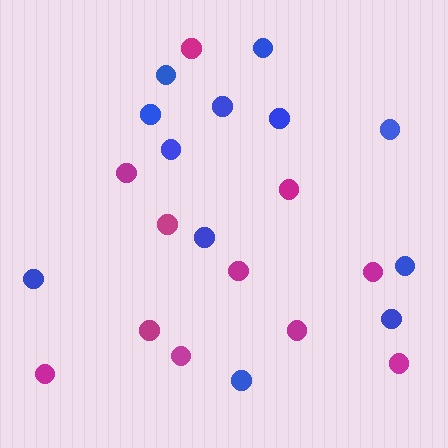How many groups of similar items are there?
There are 2 groups: one group of magenta circles (11) and one group of blue circles (12).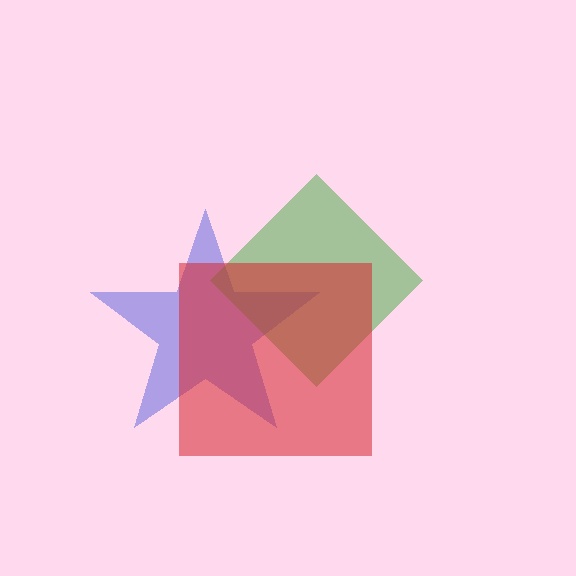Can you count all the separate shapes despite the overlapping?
Yes, there are 3 separate shapes.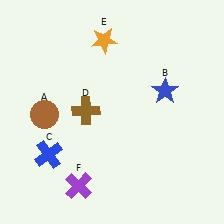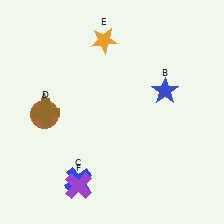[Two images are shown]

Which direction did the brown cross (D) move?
The brown cross (D) moved left.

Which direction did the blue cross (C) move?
The blue cross (C) moved right.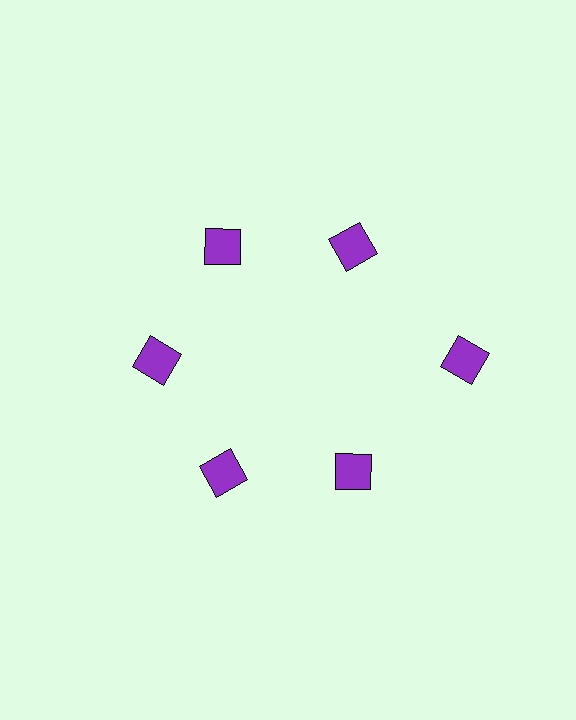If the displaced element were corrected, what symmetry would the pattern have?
It would have 6-fold rotational symmetry — the pattern would map onto itself every 60 degrees.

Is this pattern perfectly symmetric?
No. The 6 purple squares are arranged in a ring, but one element near the 3 o'clock position is pushed outward from the center, breaking the 6-fold rotational symmetry.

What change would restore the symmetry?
The symmetry would be restored by moving it inward, back onto the ring so that all 6 squares sit at equal angles and equal distance from the center.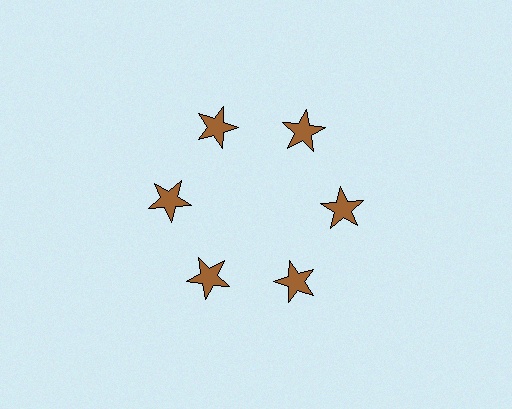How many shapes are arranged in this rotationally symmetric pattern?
There are 6 shapes, arranged in 6 groups of 1.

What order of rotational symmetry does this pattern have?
This pattern has 6-fold rotational symmetry.